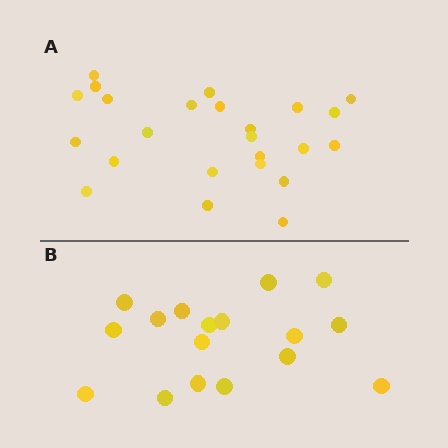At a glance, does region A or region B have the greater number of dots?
Region A (the top region) has more dots.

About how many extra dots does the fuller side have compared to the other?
Region A has roughly 8 or so more dots than region B.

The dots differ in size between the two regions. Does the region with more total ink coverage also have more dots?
No. Region B has more total ink coverage because its dots are larger, but region A actually contains more individual dots. Total area can be misleading — the number of items is what matters here.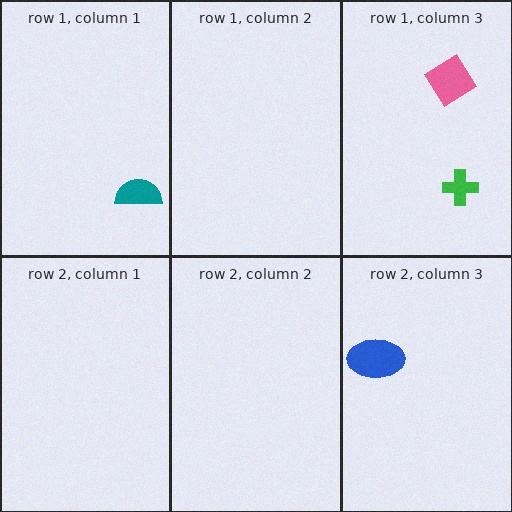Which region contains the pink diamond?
The row 1, column 3 region.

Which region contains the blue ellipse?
The row 2, column 3 region.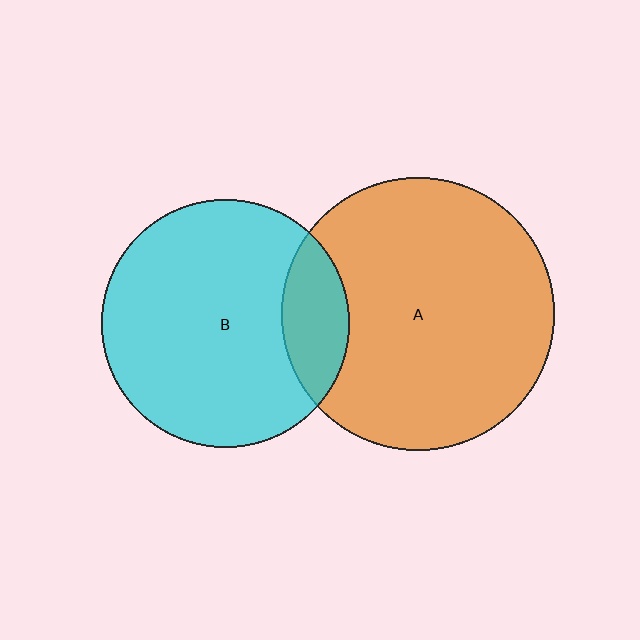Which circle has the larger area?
Circle A (orange).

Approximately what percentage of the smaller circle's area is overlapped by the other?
Approximately 15%.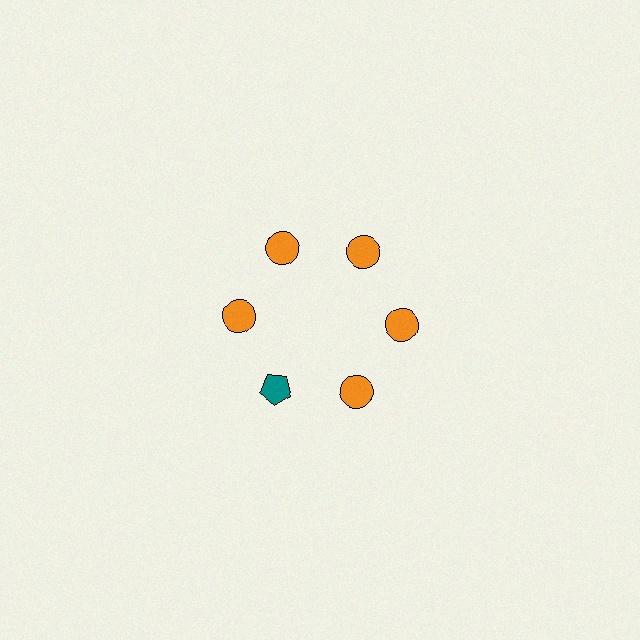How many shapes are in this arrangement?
There are 6 shapes arranged in a ring pattern.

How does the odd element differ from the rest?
It differs in both color (teal instead of orange) and shape (pentagon instead of circle).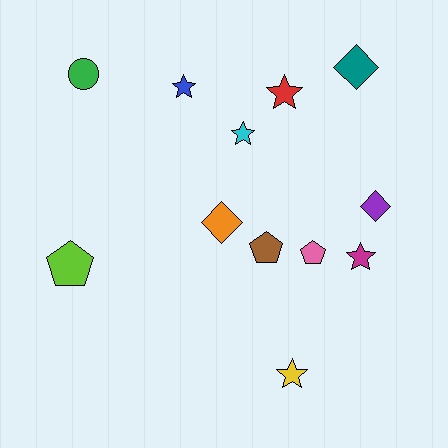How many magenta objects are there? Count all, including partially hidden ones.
There is 1 magenta object.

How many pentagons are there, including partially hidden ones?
There are 3 pentagons.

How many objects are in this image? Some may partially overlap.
There are 12 objects.